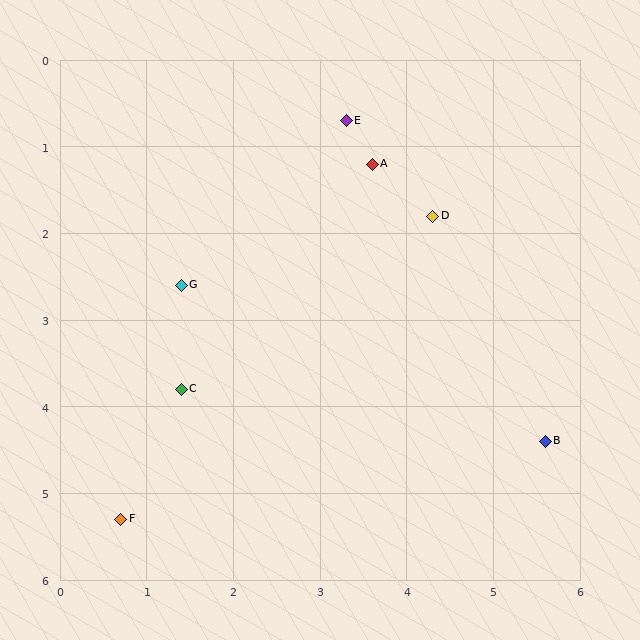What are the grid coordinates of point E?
Point E is at approximately (3.3, 0.7).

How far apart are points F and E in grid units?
Points F and E are about 5.3 grid units apart.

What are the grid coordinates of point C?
Point C is at approximately (1.4, 3.8).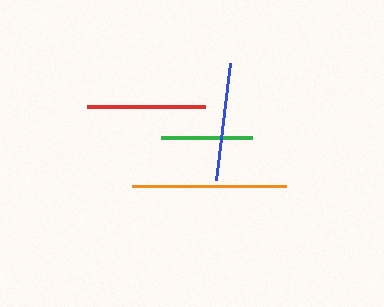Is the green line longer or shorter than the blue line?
The blue line is longer than the green line.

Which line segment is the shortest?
The green line is the shortest at approximately 91 pixels.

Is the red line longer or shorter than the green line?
The red line is longer than the green line.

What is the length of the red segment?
The red segment is approximately 118 pixels long.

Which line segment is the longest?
The orange line is the longest at approximately 153 pixels.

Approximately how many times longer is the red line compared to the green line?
The red line is approximately 1.3 times the length of the green line.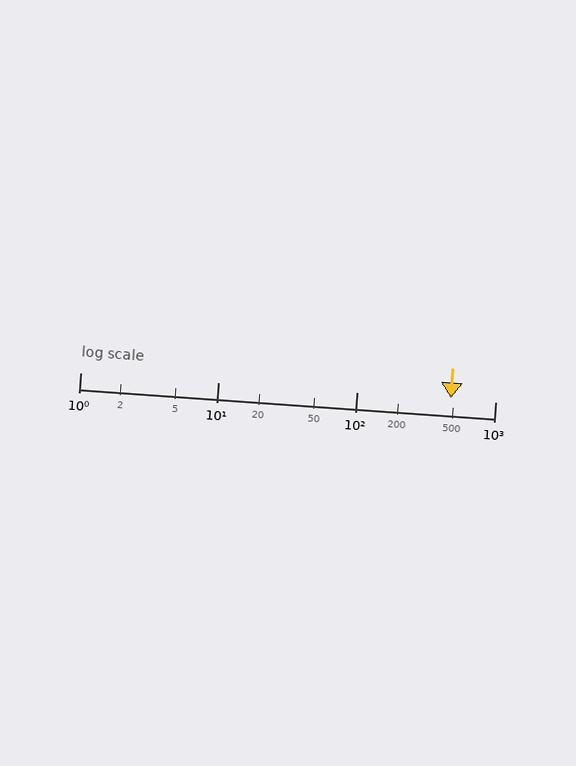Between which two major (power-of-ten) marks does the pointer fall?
The pointer is between 100 and 1000.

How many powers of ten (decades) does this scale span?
The scale spans 3 decades, from 1 to 1000.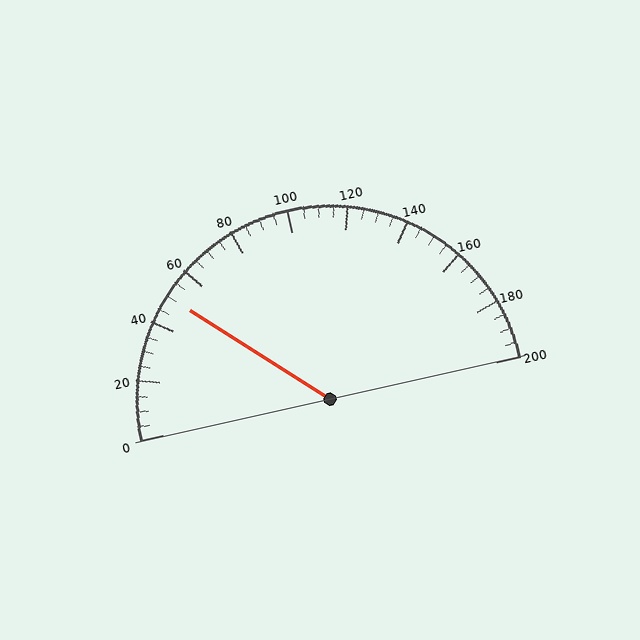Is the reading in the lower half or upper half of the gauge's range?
The reading is in the lower half of the range (0 to 200).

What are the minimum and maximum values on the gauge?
The gauge ranges from 0 to 200.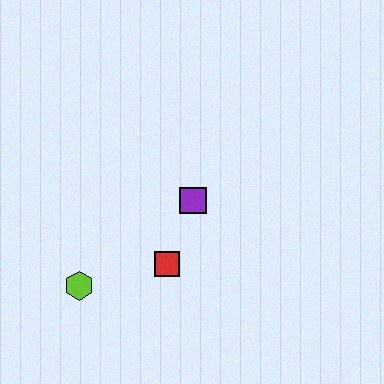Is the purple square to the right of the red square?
Yes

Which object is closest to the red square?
The purple square is closest to the red square.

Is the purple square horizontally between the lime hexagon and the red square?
No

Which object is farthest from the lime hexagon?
The purple square is farthest from the lime hexagon.